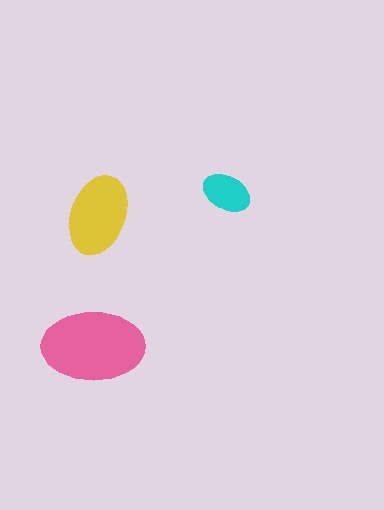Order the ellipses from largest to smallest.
the pink one, the yellow one, the cyan one.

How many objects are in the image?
There are 3 objects in the image.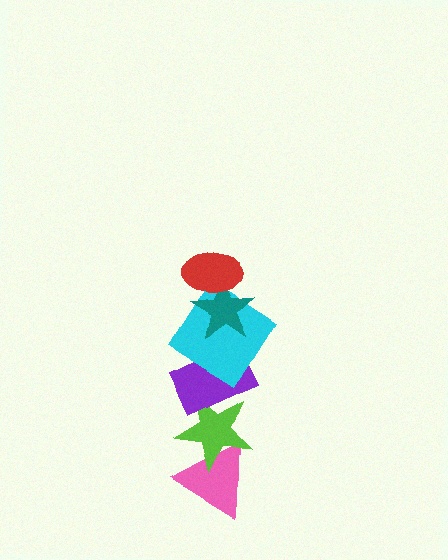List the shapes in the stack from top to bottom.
From top to bottom: the red ellipse, the teal star, the cyan diamond, the purple rectangle, the lime star, the pink triangle.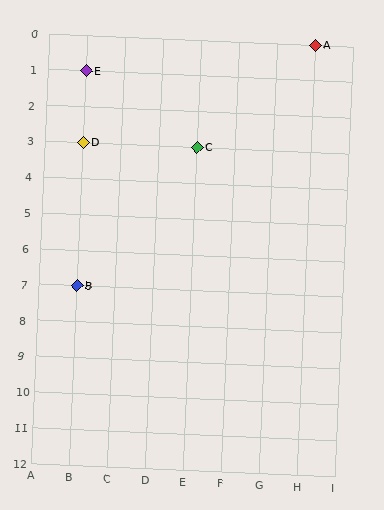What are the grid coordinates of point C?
Point C is at grid coordinates (E, 3).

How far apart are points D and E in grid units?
Points D and E are 2 rows apart.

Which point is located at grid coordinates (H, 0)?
Point A is at (H, 0).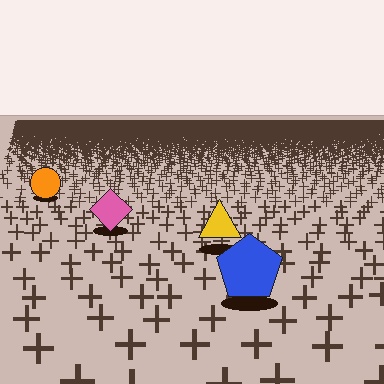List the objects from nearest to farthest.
From nearest to farthest: the blue pentagon, the yellow triangle, the pink diamond, the orange circle.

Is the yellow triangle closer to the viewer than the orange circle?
Yes. The yellow triangle is closer — you can tell from the texture gradient: the ground texture is coarser near it.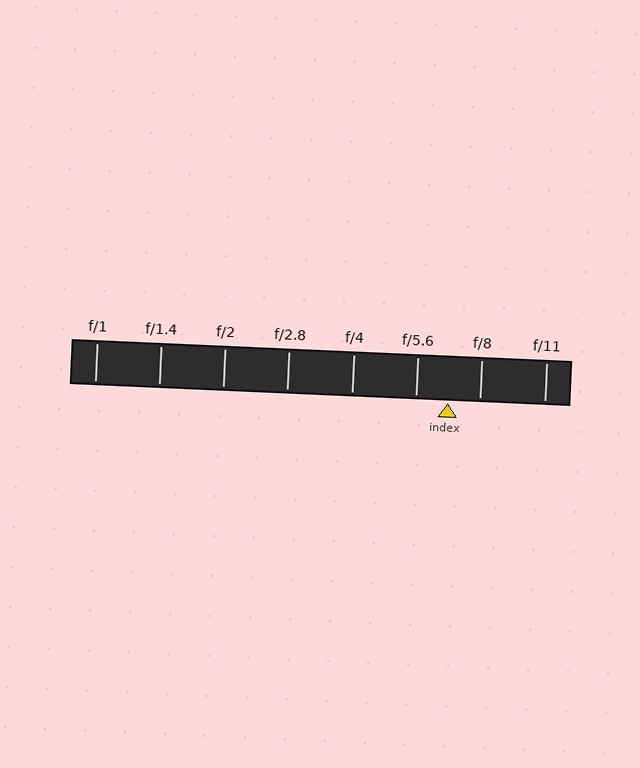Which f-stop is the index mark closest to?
The index mark is closest to f/8.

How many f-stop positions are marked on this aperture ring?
There are 8 f-stop positions marked.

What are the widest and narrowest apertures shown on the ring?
The widest aperture shown is f/1 and the narrowest is f/11.